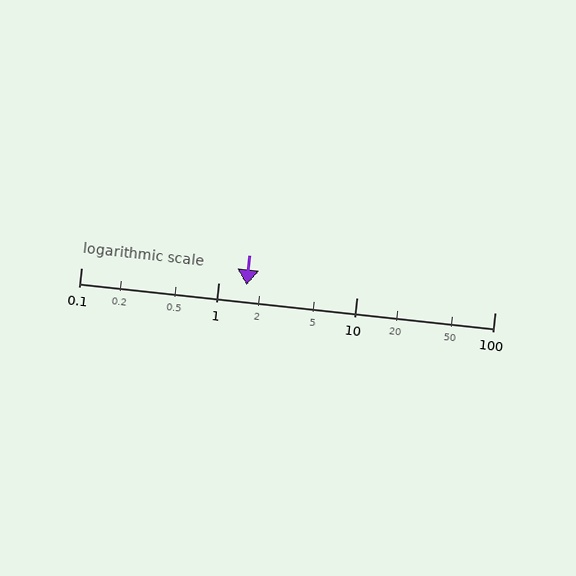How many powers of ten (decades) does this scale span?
The scale spans 3 decades, from 0.1 to 100.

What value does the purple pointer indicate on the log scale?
The pointer indicates approximately 1.6.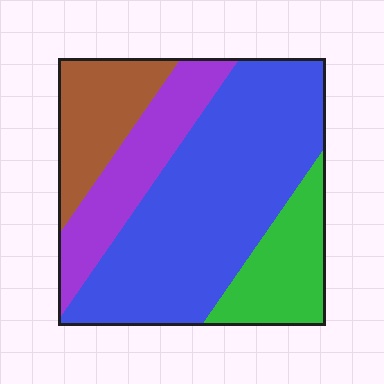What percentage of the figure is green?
Green covers around 15% of the figure.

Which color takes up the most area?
Blue, at roughly 50%.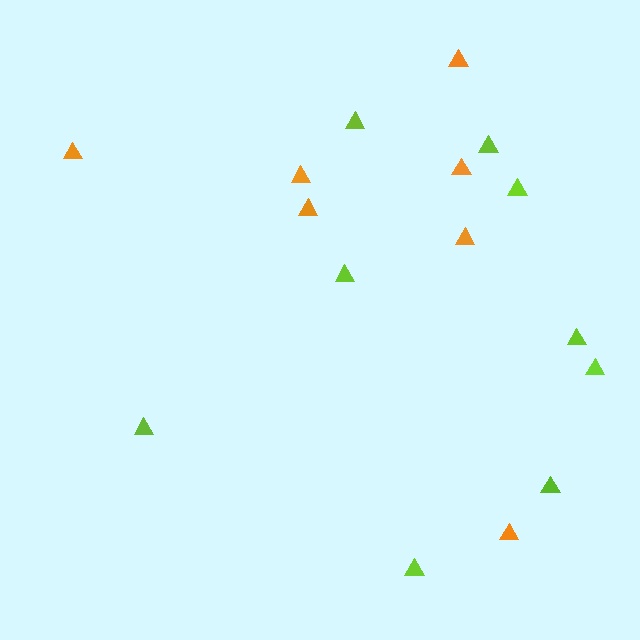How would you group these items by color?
There are 2 groups: one group of orange triangles (7) and one group of lime triangles (9).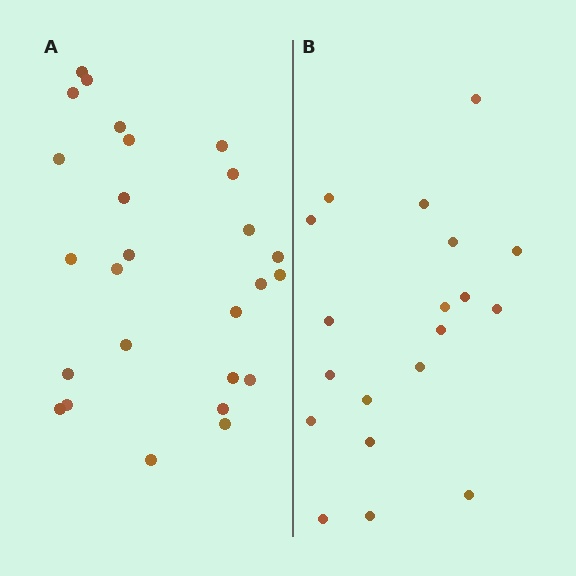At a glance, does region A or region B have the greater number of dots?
Region A (the left region) has more dots.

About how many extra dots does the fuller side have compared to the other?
Region A has roughly 8 or so more dots than region B.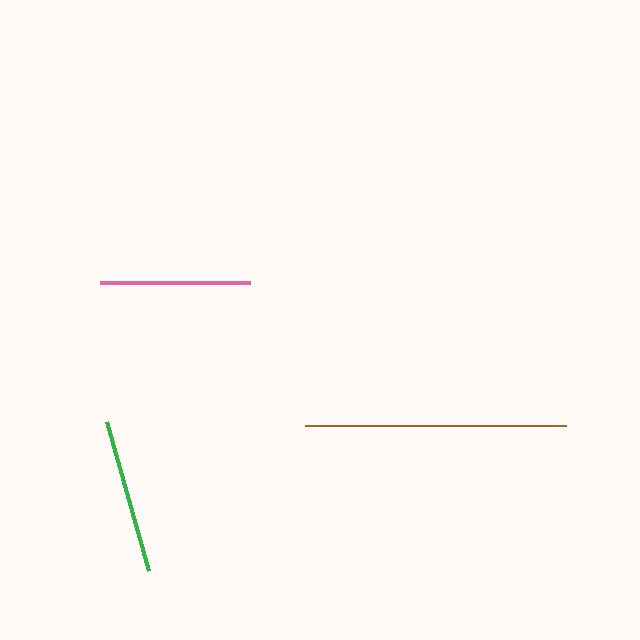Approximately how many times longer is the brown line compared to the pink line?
The brown line is approximately 1.7 times the length of the pink line.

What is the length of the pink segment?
The pink segment is approximately 150 pixels long.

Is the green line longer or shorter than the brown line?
The brown line is longer than the green line.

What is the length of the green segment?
The green segment is approximately 155 pixels long.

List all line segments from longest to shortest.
From longest to shortest: brown, green, pink.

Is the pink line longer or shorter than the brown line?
The brown line is longer than the pink line.